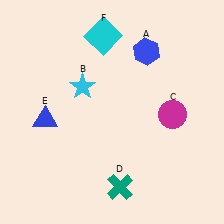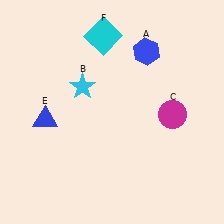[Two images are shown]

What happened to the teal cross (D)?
The teal cross (D) was removed in Image 2. It was in the bottom-right area of Image 1.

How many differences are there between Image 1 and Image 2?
There is 1 difference between the two images.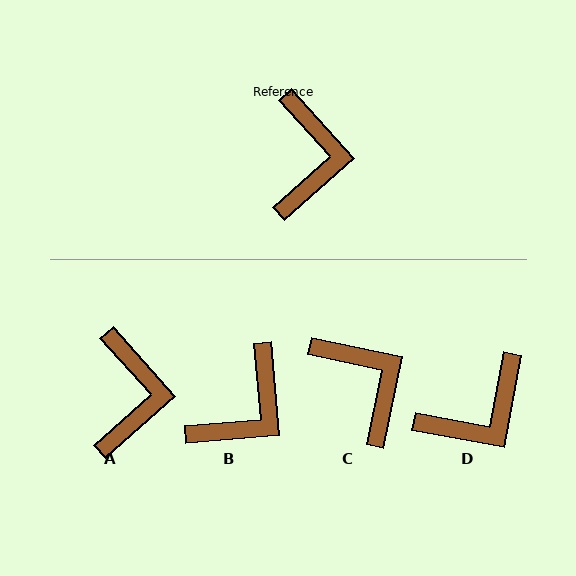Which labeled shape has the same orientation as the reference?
A.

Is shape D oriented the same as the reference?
No, it is off by about 52 degrees.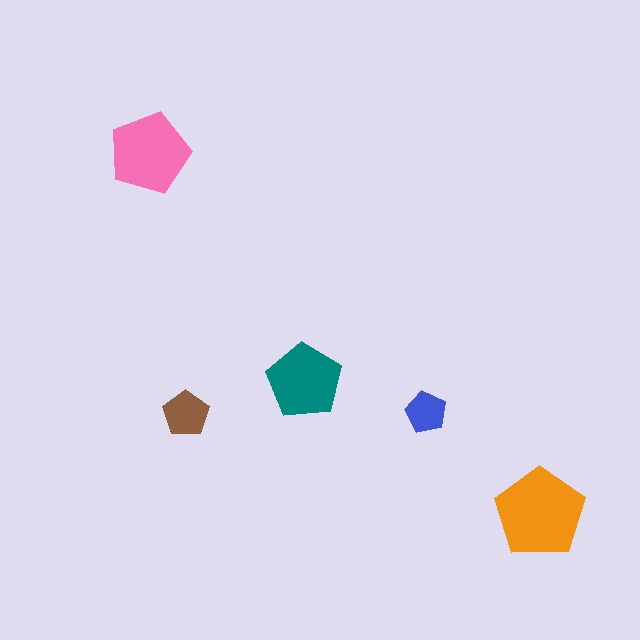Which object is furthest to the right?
The orange pentagon is rightmost.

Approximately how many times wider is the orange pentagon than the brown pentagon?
About 2 times wider.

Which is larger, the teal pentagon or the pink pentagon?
The pink one.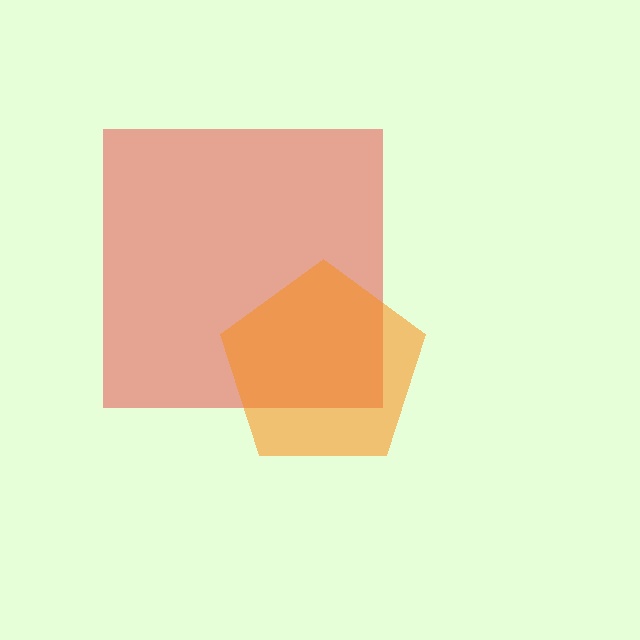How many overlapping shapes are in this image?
There are 2 overlapping shapes in the image.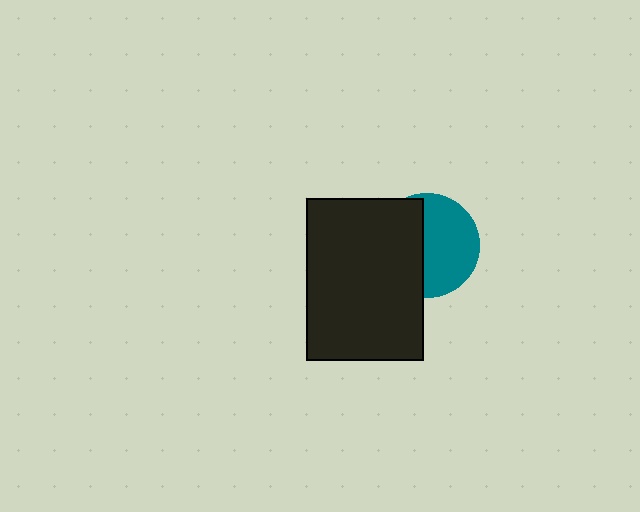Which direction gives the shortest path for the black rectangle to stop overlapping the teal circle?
Moving left gives the shortest separation.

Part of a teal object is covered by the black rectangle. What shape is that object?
It is a circle.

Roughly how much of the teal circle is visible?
About half of it is visible (roughly 54%).